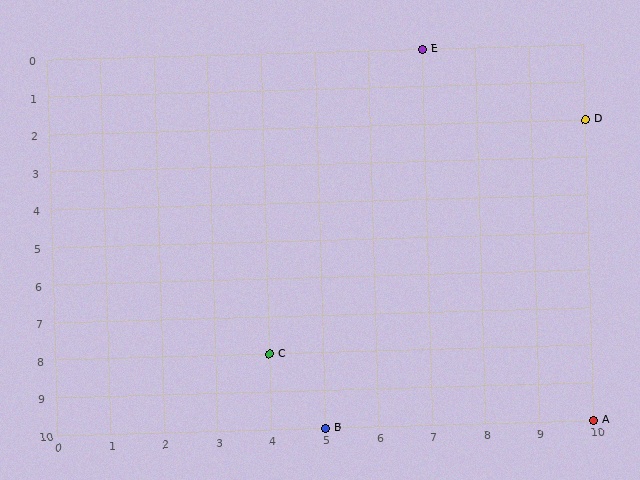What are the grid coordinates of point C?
Point C is at grid coordinates (4, 8).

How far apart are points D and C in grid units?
Points D and C are 6 columns and 6 rows apart (about 8.5 grid units diagonally).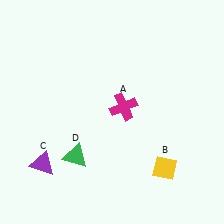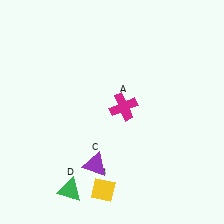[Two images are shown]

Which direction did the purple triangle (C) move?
The purple triangle (C) moved right.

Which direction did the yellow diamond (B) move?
The yellow diamond (B) moved left.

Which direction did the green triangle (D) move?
The green triangle (D) moved down.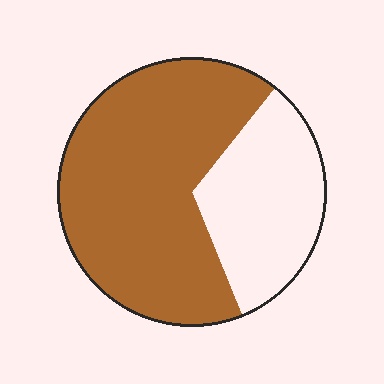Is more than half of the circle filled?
Yes.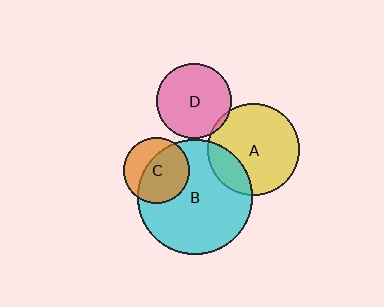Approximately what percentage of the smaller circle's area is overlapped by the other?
Approximately 20%.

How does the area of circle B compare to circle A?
Approximately 1.6 times.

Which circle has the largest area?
Circle B (cyan).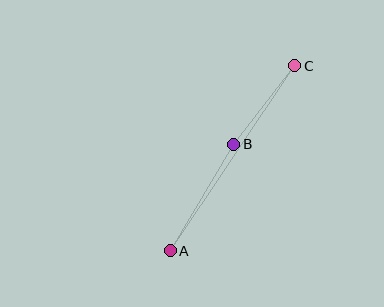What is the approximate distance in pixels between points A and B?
The distance between A and B is approximately 124 pixels.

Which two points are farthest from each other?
Points A and C are farthest from each other.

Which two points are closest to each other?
Points B and C are closest to each other.